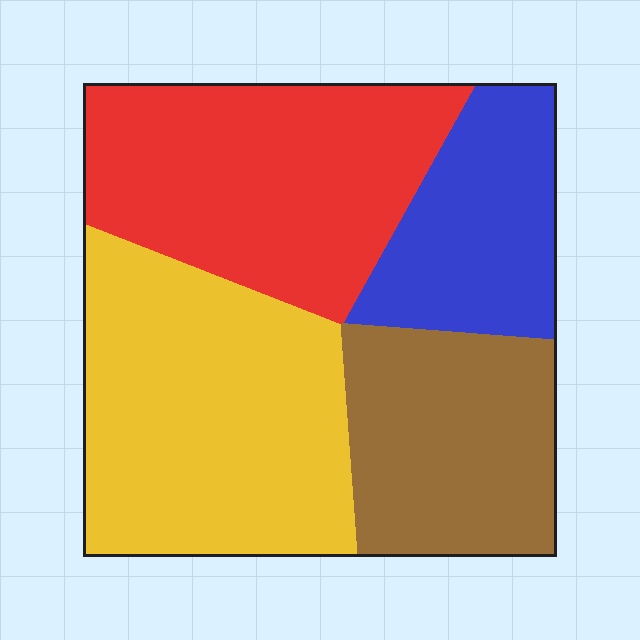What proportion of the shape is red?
Red covers roughly 30% of the shape.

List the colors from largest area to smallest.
From largest to smallest: yellow, red, brown, blue.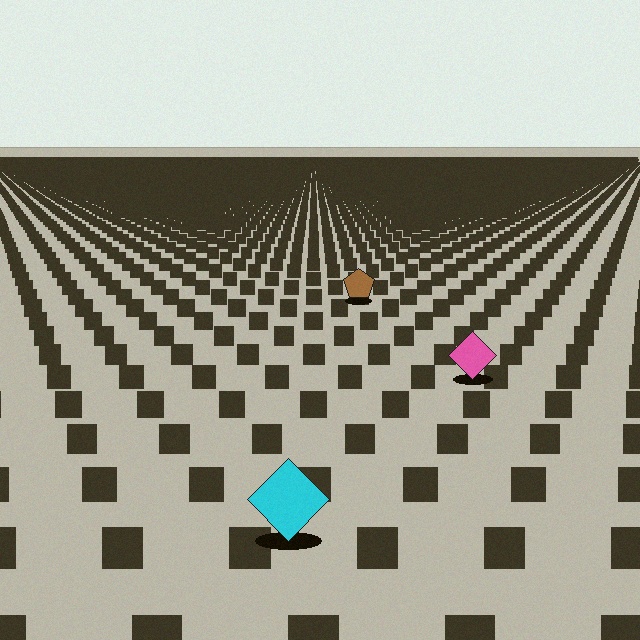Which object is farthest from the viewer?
The brown pentagon is farthest from the viewer. It appears smaller and the ground texture around it is denser.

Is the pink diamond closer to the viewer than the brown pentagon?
Yes. The pink diamond is closer — you can tell from the texture gradient: the ground texture is coarser near it.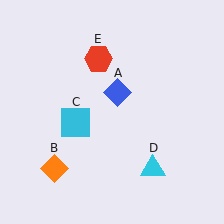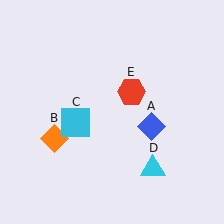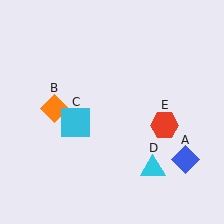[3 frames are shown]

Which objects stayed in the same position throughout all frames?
Cyan square (object C) and cyan triangle (object D) remained stationary.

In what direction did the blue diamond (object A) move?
The blue diamond (object A) moved down and to the right.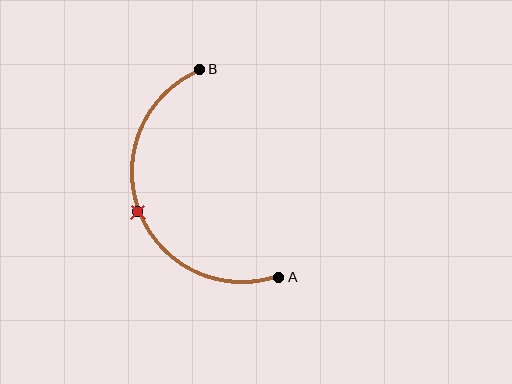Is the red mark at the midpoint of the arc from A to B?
Yes. The red mark lies on the arc at equal arc-length from both A and B — it is the arc midpoint.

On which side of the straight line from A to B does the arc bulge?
The arc bulges to the left of the straight line connecting A and B.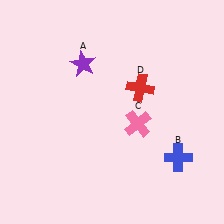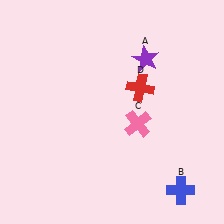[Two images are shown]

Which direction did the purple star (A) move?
The purple star (A) moved right.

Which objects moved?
The objects that moved are: the purple star (A), the blue cross (B).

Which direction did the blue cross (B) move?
The blue cross (B) moved down.